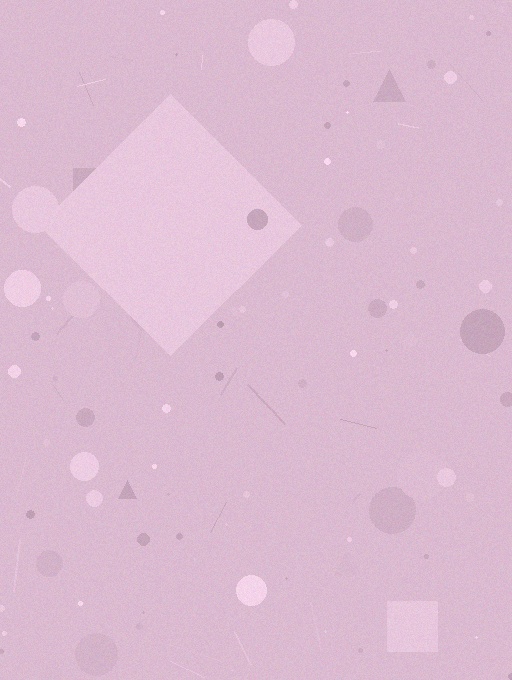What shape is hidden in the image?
A diamond is hidden in the image.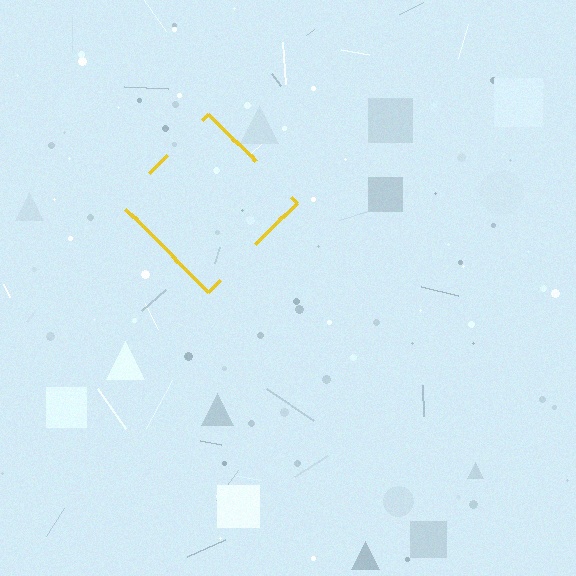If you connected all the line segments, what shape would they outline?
They would outline a diamond.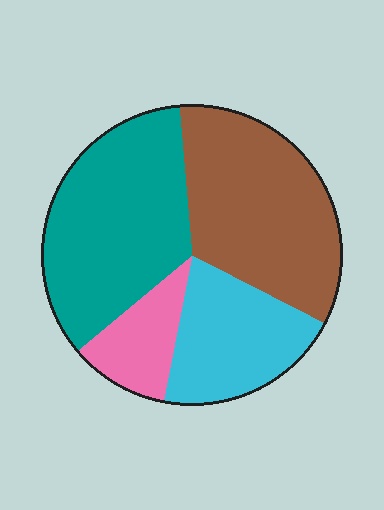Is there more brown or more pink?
Brown.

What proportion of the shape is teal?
Teal covers about 35% of the shape.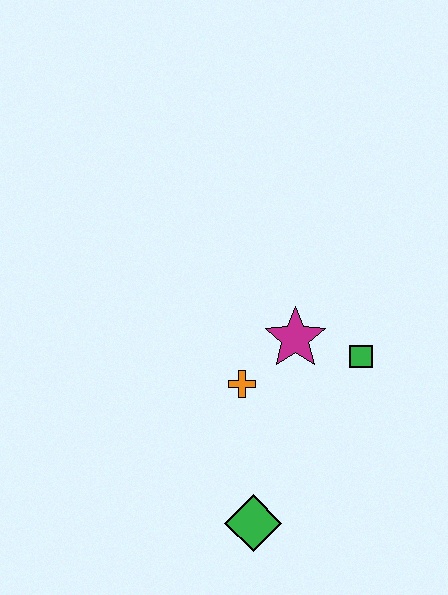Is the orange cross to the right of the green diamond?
No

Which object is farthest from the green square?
The green diamond is farthest from the green square.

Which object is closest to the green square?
The magenta star is closest to the green square.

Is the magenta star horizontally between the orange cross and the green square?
Yes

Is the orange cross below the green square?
Yes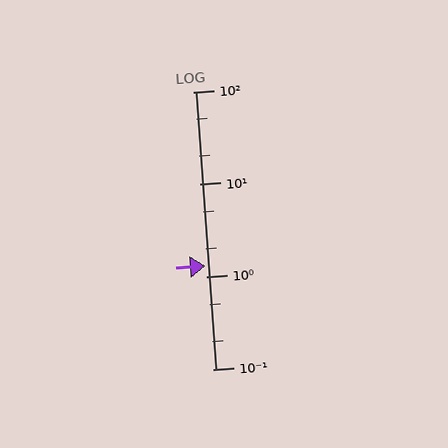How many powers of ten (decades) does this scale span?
The scale spans 3 decades, from 0.1 to 100.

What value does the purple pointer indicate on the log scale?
The pointer indicates approximately 1.3.